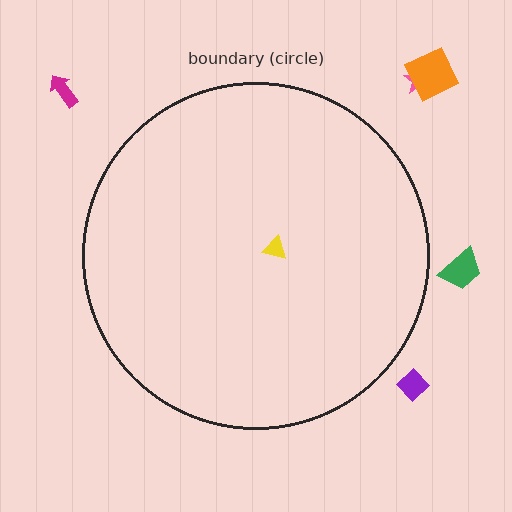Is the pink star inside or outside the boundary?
Outside.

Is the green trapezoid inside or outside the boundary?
Outside.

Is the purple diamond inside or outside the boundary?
Outside.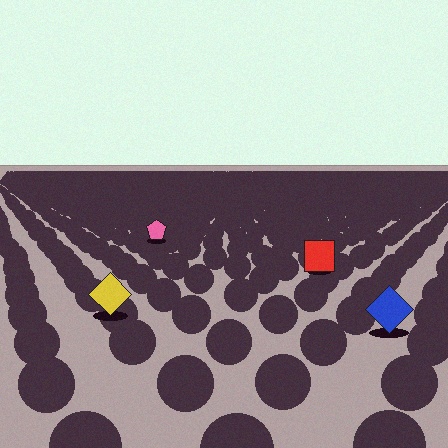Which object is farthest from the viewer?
The pink pentagon is farthest from the viewer. It appears smaller and the ground texture around it is denser.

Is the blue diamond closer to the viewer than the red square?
Yes. The blue diamond is closer — you can tell from the texture gradient: the ground texture is coarser near it.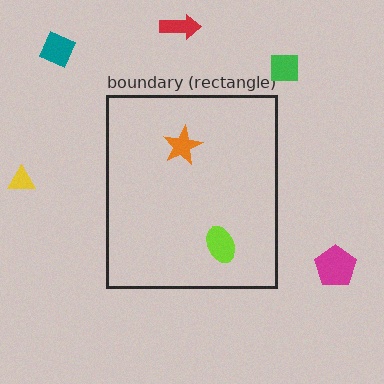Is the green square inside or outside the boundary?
Outside.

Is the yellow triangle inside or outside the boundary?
Outside.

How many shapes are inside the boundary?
2 inside, 5 outside.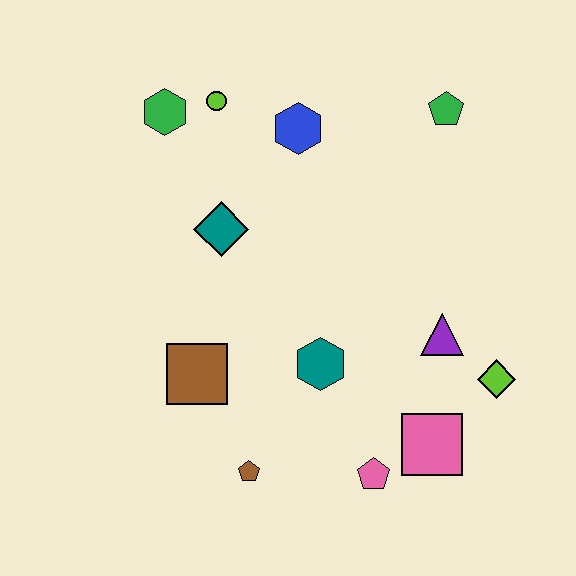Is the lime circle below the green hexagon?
No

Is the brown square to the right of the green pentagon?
No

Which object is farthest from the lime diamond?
The green hexagon is farthest from the lime diamond.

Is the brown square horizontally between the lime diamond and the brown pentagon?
No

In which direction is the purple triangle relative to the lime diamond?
The purple triangle is to the left of the lime diamond.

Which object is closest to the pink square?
The pink pentagon is closest to the pink square.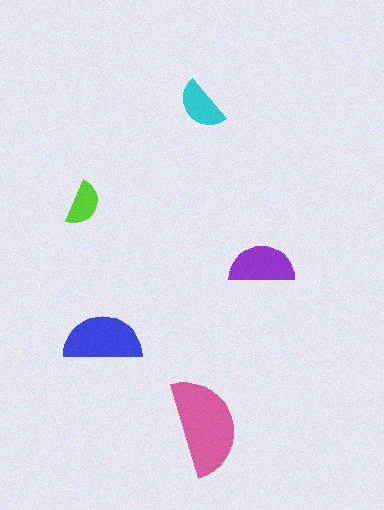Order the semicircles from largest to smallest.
the pink one, the blue one, the purple one, the cyan one, the lime one.